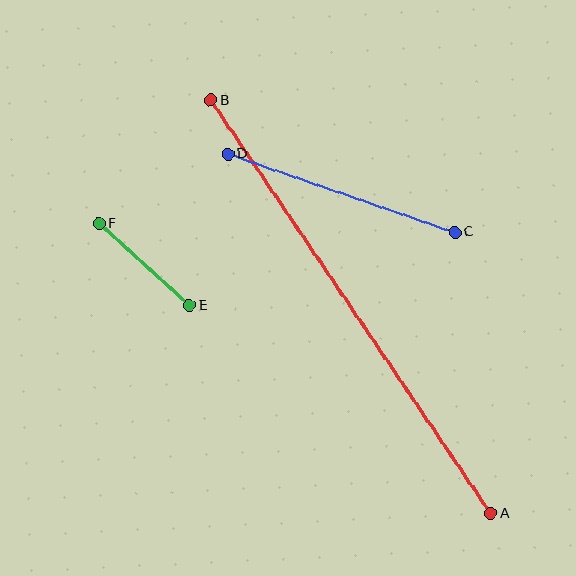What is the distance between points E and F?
The distance is approximately 122 pixels.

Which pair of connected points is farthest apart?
Points A and B are farthest apart.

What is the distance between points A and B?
The distance is approximately 499 pixels.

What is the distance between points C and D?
The distance is approximately 240 pixels.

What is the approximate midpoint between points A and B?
The midpoint is at approximately (351, 307) pixels.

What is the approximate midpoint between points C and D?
The midpoint is at approximately (341, 193) pixels.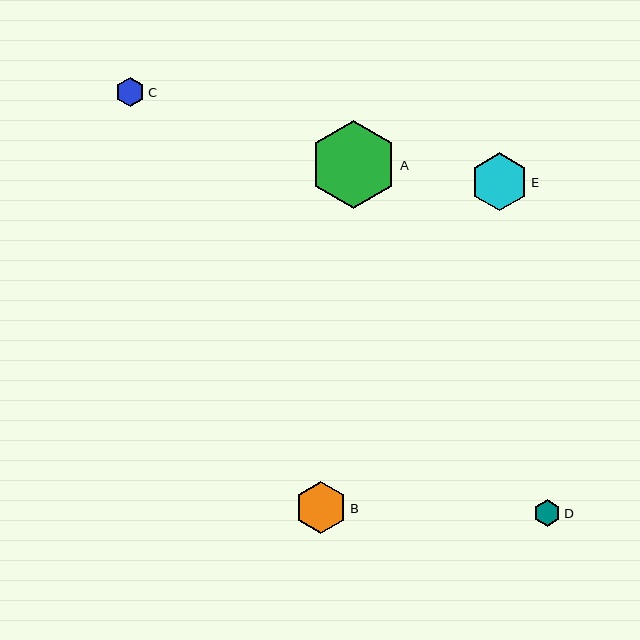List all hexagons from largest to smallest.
From largest to smallest: A, E, B, C, D.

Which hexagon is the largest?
Hexagon A is the largest with a size of approximately 88 pixels.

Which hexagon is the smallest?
Hexagon D is the smallest with a size of approximately 27 pixels.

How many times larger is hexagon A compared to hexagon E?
Hexagon A is approximately 1.5 times the size of hexagon E.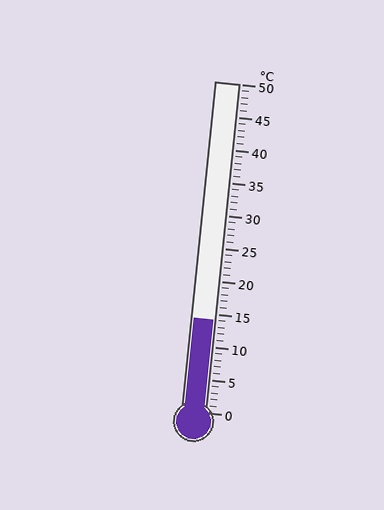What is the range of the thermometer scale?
The thermometer scale ranges from 0°C to 50°C.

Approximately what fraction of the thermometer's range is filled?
The thermometer is filled to approximately 30% of its range.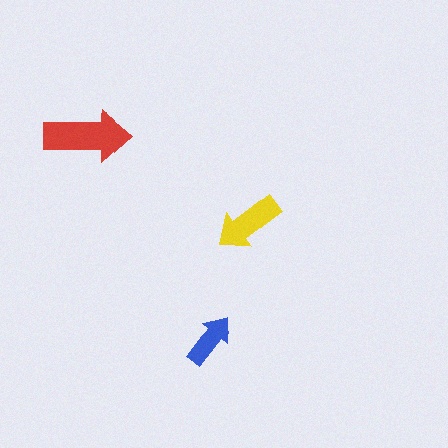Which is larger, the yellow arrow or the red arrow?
The red one.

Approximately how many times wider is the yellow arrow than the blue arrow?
About 1.5 times wider.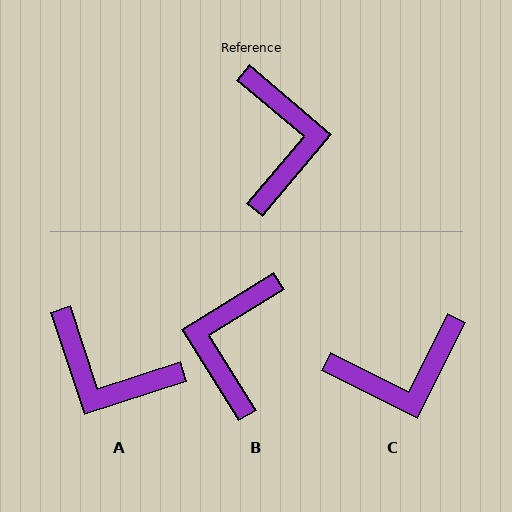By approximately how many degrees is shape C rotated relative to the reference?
Approximately 76 degrees clockwise.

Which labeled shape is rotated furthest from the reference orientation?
B, about 162 degrees away.